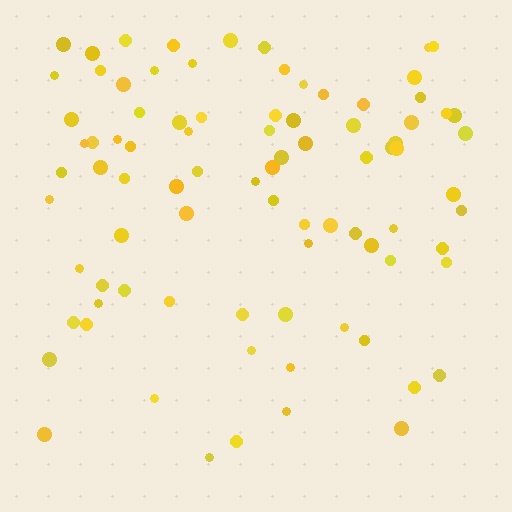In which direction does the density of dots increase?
From bottom to top, with the top side densest.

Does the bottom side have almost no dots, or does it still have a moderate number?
Still a moderate number, just noticeably fewer than the top.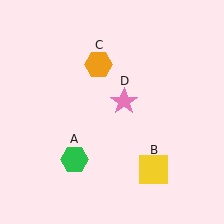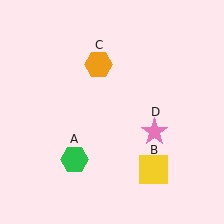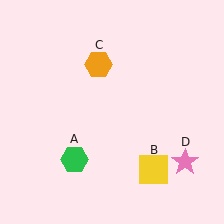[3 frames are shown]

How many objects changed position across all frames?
1 object changed position: pink star (object D).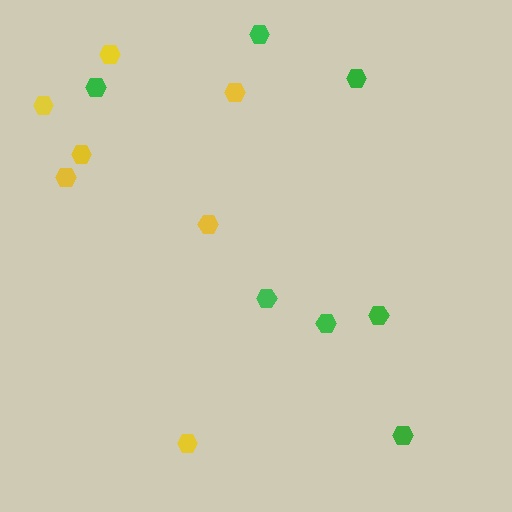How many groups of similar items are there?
There are 2 groups: one group of green hexagons (7) and one group of yellow hexagons (7).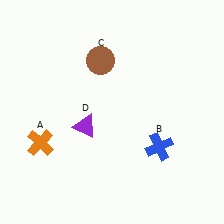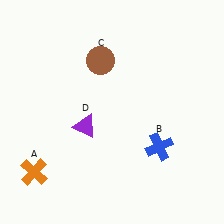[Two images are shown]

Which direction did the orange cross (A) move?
The orange cross (A) moved down.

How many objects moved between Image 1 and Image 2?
1 object moved between the two images.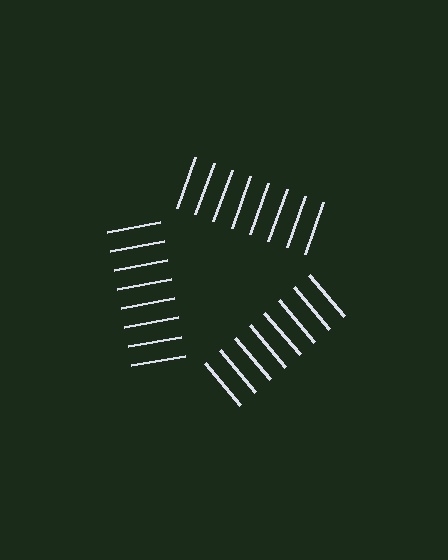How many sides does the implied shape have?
3 sides — the line-ends trace a triangle.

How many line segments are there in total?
24 — 8 along each of the 3 edges.